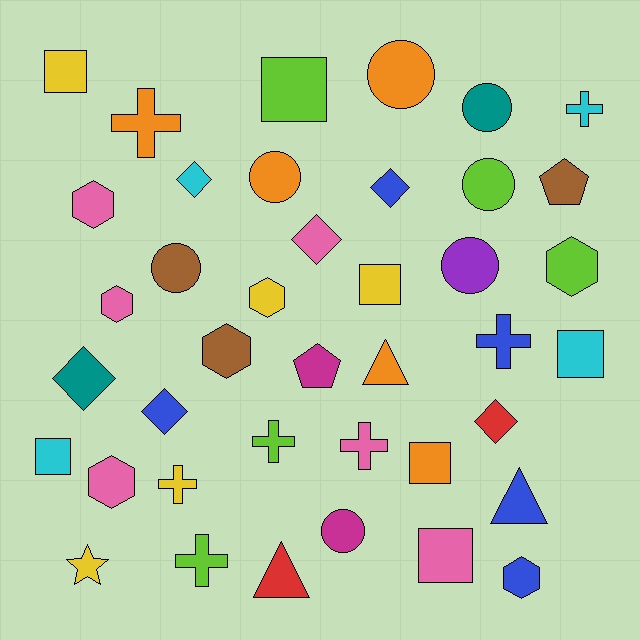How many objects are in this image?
There are 40 objects.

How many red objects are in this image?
There are 2 red objects.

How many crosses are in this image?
There are 7 crosses.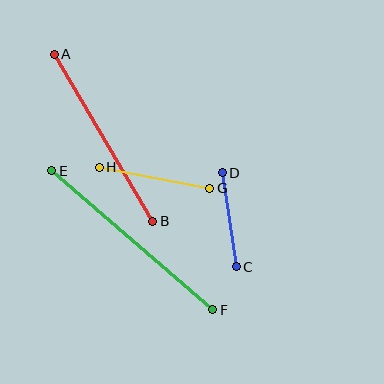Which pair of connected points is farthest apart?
Points E and F are farthest apart.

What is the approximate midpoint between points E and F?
The midpoint is at approximately (132, 240) pixels.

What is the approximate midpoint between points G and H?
The midpoint is at approximately (155, 178) pixels.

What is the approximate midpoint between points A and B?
The midpoint is at approximately (103, 138) pixels.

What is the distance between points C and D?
The distance is approximately 95 pixels.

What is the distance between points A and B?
The distance is approximately 194 pixels.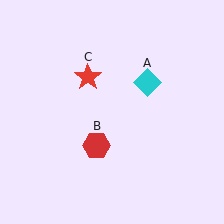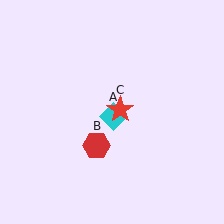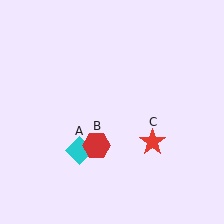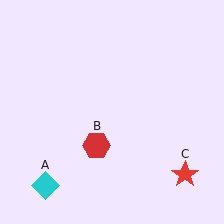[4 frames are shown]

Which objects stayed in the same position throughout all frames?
Red hexagon (object B) remained stationary.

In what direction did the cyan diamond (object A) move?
The cyan diamond (object A) moved down and to the left.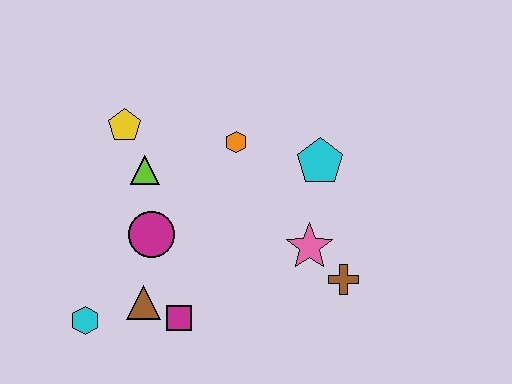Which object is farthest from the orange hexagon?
The cyan hexagon is farthest from the orange hexagon.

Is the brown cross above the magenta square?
Yes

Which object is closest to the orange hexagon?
The cyan pentagon is closest to the orange hexagon.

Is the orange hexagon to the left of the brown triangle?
No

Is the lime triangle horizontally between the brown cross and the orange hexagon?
No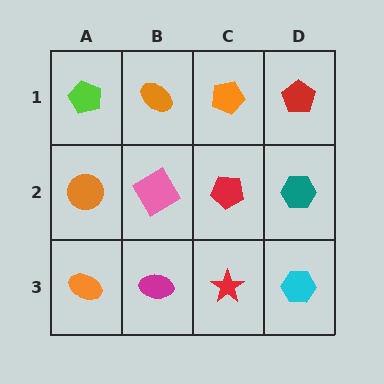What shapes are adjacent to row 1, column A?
An orange circle (row 2, column A), an orange ellipse (row 1, column B).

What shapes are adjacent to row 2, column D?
A red pentagon (row 1, column D), a cyan hexagon (row 3, column D), a red pentagon (row 2, column C).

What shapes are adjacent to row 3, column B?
A pink diamond (row 2, column B), an orange ellipse (row 3, column A), a red star (row 3, column C).